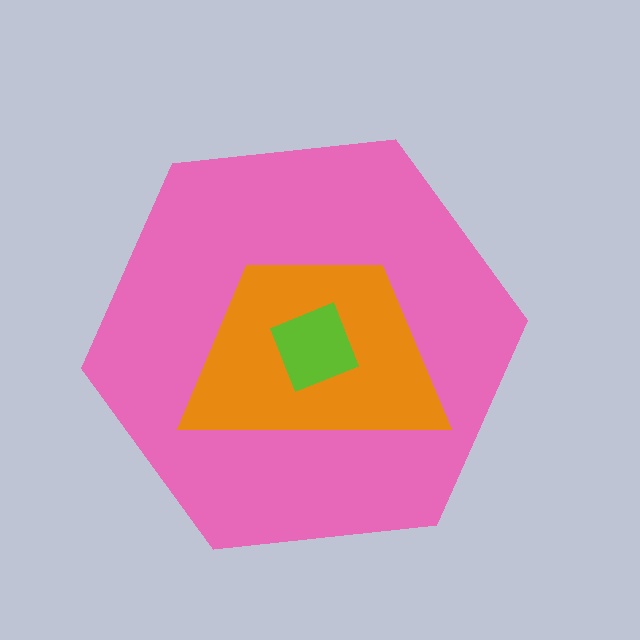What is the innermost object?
The lime square.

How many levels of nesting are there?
3.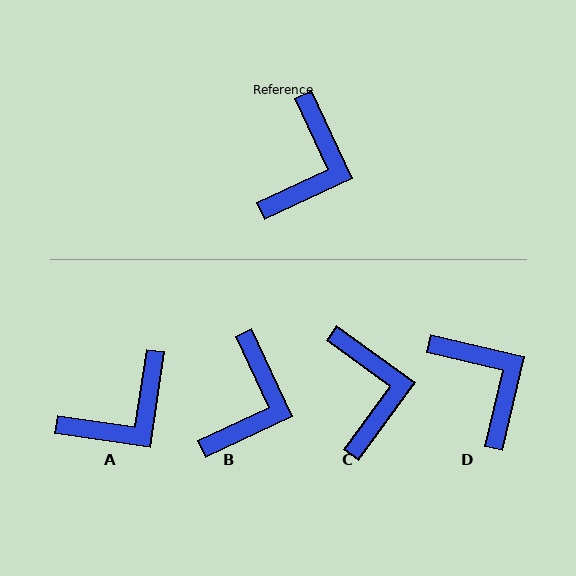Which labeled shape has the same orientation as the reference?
B.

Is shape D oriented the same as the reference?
No, it is off by about 52 degrees.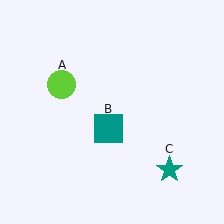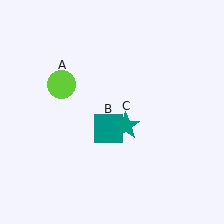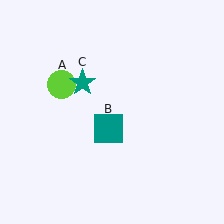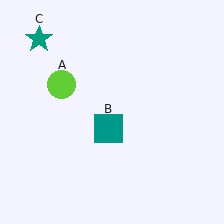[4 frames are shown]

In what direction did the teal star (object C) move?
The teal star (object C) moved up and to the left.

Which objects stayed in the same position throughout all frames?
Lime circle (object A) and teal square (object B) remained stationary.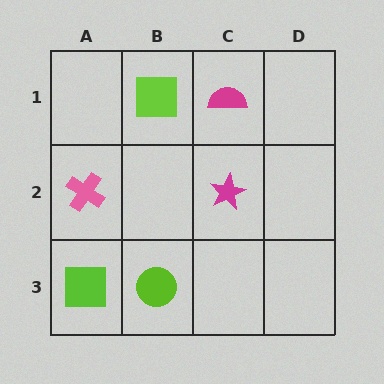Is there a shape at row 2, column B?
No, that cell is empty.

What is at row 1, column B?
A lime square.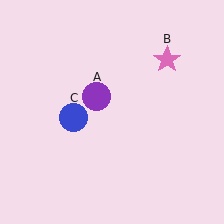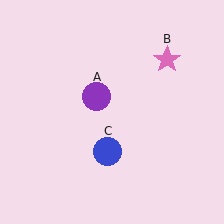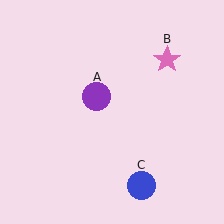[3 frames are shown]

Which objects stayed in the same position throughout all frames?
Purple circle (object A) and pink star (object B) remained stationary.